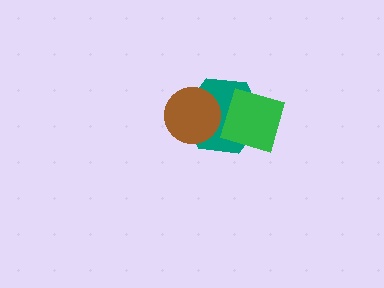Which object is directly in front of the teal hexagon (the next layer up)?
The green diamond is directly in front of the teal hexagon.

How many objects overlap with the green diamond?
1 object overlaps with the green diamond.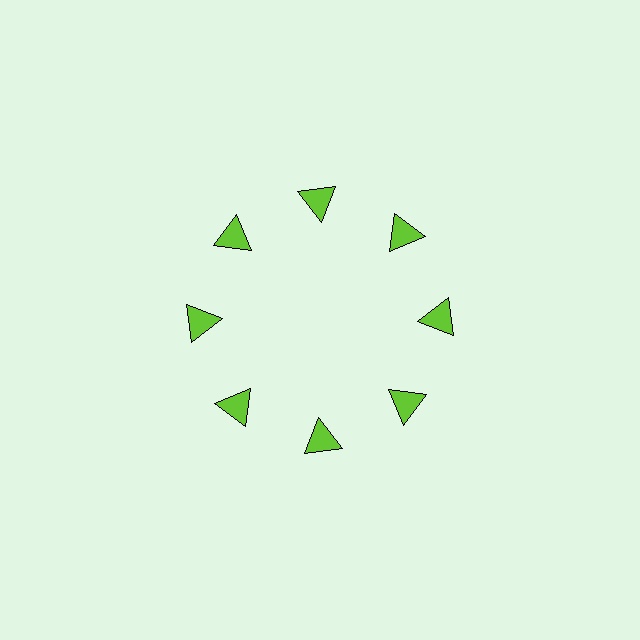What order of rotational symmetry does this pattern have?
This pattern has 8-fold rotational symmetry.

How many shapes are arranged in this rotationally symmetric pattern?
There are 8 shapes, arranged in 8 groups of 1.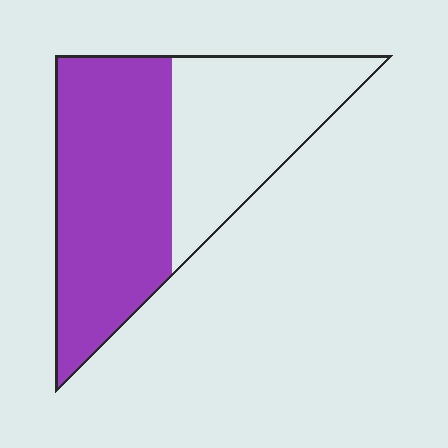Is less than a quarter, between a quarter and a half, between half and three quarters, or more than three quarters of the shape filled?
Between half and three quarters.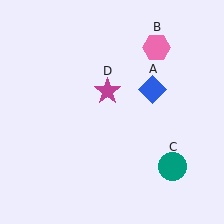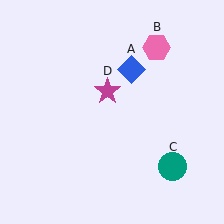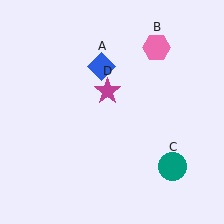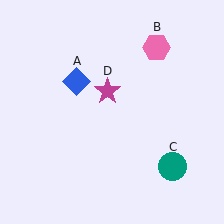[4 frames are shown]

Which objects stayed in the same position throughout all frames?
Pink hexagon (object B) and teal circle (object C) and magenta star (object D) remained stationary.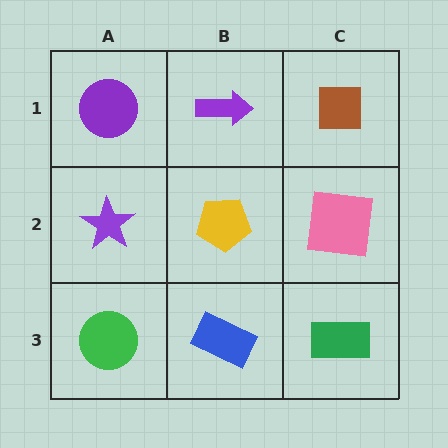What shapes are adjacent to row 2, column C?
A brown square (row 1, column C), a green rectangle (row 3, column C), a yellow pentagon (row 2, column B).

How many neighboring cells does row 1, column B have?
3.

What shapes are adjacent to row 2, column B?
A purple arrow (row 1, column B), a blue rectangle (row 3, column B), a purple star (row 2, column A), a pink square (row 2, column C).